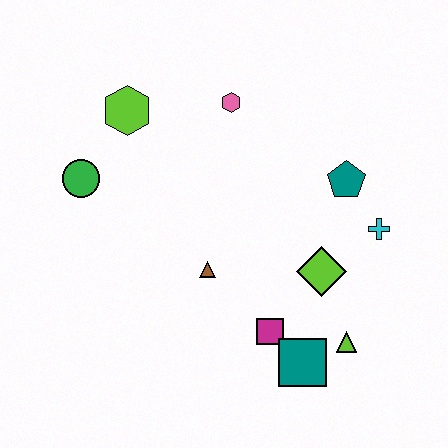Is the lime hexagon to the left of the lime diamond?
Yes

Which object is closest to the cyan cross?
The teal pentagon is closest to the cyan cross.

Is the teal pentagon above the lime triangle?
Yes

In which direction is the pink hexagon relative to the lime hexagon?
The pink hexagon is to the right of the lime hexagon.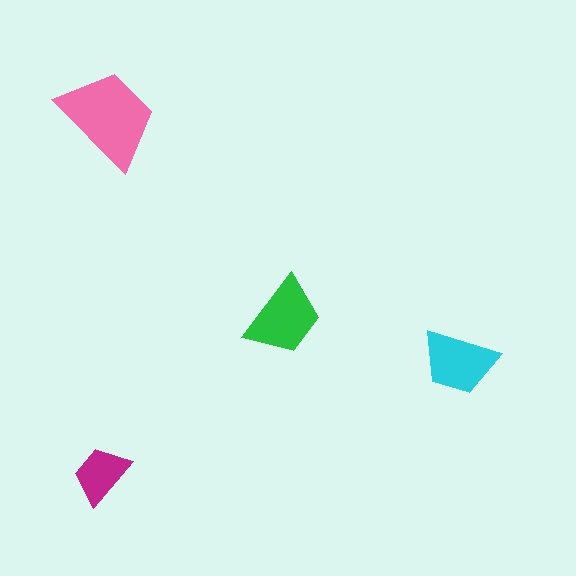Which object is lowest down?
The magenta trapezoid is bottommost.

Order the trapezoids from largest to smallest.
the pink one, the green one, the cyan one, the magenta one.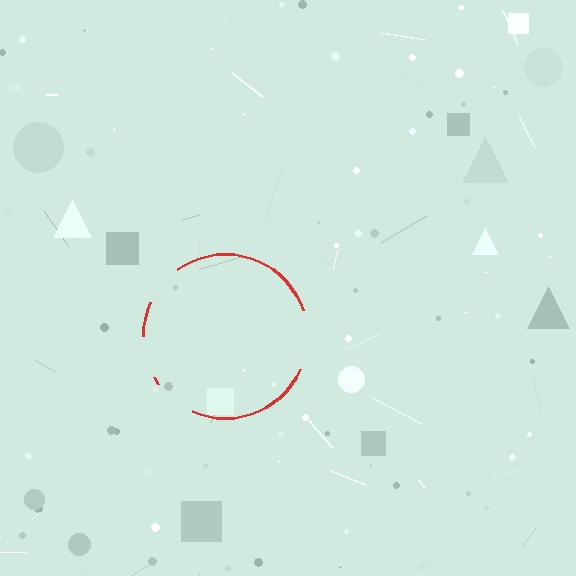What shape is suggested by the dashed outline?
The dashed outline suggests a circle.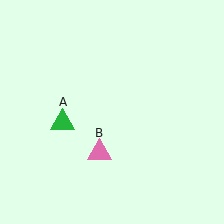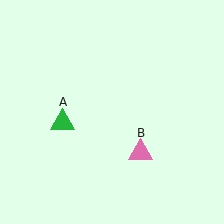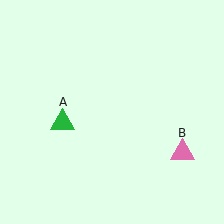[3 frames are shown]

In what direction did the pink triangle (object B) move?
The pink triangle (object B) moved right.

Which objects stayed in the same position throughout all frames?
Green triangle (object A) remained stationary.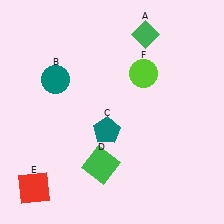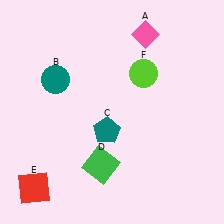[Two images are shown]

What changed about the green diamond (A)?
In Image 1, A is green. In Image 2, it changed to pink.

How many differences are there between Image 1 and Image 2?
There is 1 difference between the two images.